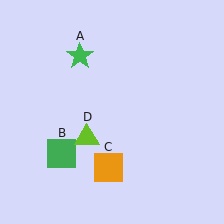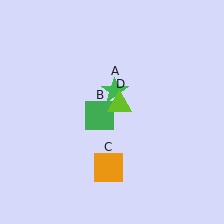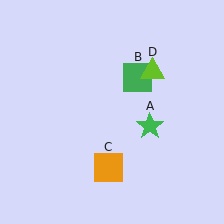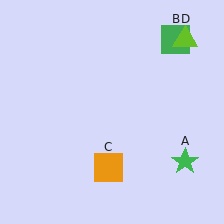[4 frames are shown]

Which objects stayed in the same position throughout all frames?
Orange square (object C) remained stationary.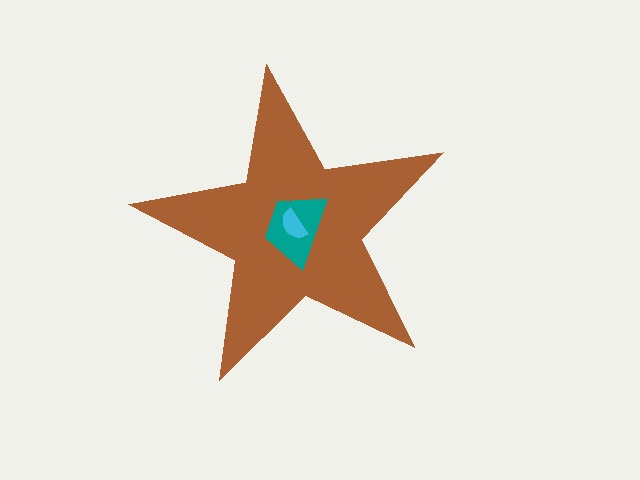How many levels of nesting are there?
3.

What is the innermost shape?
The cyan semicircle.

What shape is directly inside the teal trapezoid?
The cyan semicircle.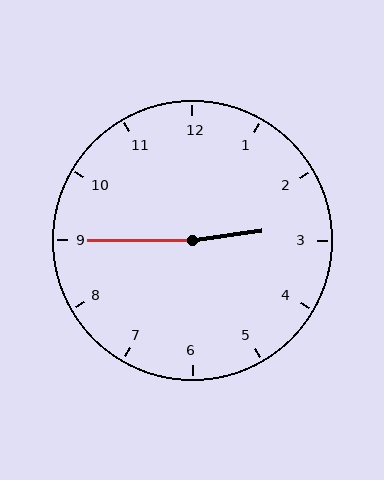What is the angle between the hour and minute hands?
Approximately 172 degrees.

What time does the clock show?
2:45.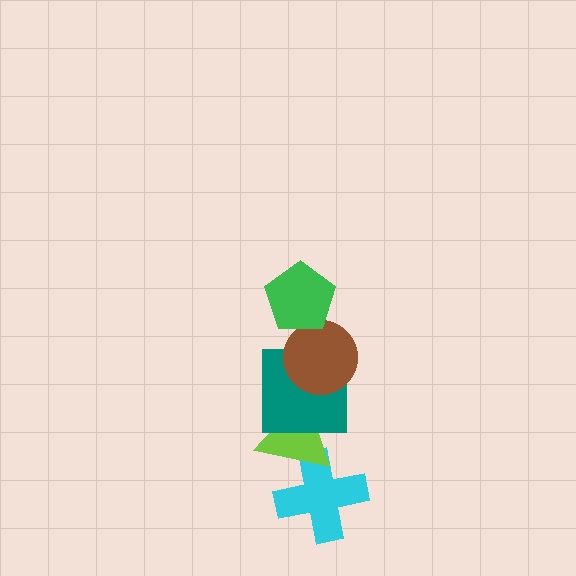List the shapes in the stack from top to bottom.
From top to bottom: the green pentagon, the brown circle, the teal square, the lime triangle, the cyan cross.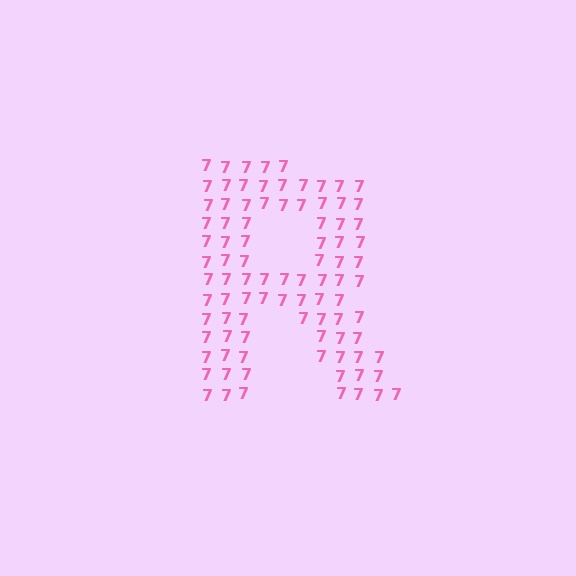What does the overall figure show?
The overall figure shows the letter R.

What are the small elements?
The small elements are digit 7's.